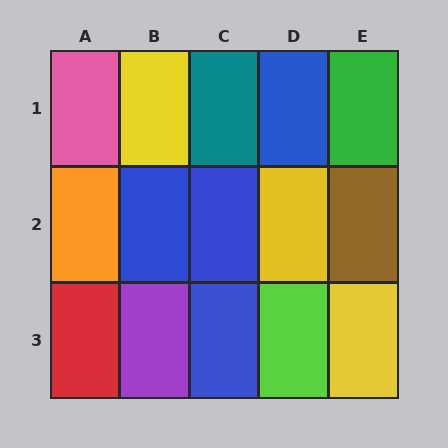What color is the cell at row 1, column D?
Blue.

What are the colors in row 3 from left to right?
Red, purple, blue, lime, yellow.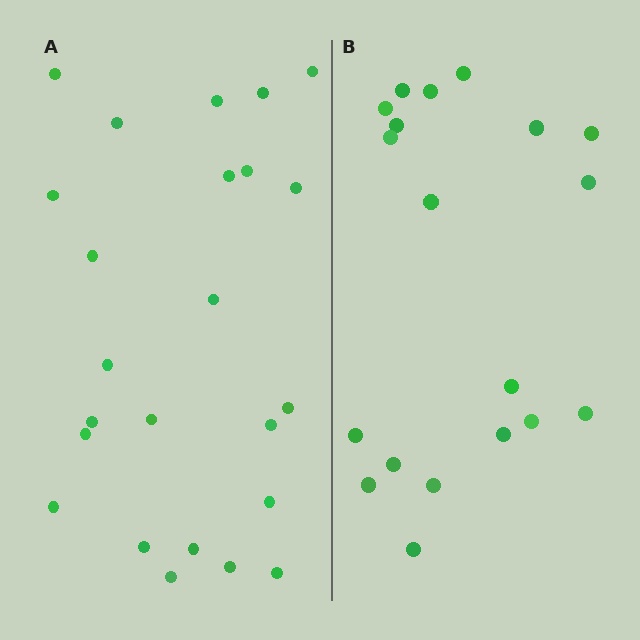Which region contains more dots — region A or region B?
Region A (the left region) has more dots.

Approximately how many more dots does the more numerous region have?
Region A has about 5 more dots than region B.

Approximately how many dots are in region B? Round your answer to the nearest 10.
About 20 dots. (The exact count is 19, which rounds to 20.)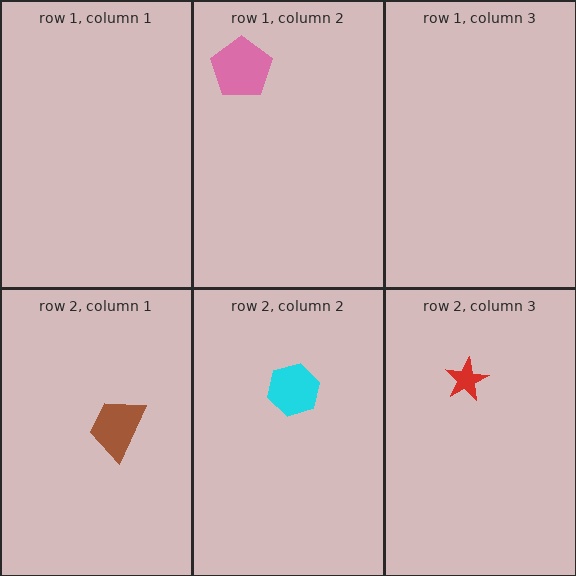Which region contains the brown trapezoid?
The row 2, column 1 region.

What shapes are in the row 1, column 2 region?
The pink pentagon.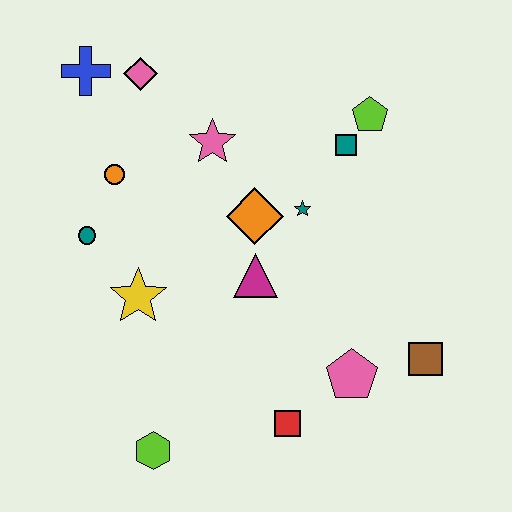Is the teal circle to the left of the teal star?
Yes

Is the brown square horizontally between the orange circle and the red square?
No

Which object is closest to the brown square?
The pink pentagon is closest to the brown square.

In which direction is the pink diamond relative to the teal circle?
The pink diamond is above the teal circle.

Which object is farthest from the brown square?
The blue cross is farthest from the brown square.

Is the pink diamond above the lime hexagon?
Yes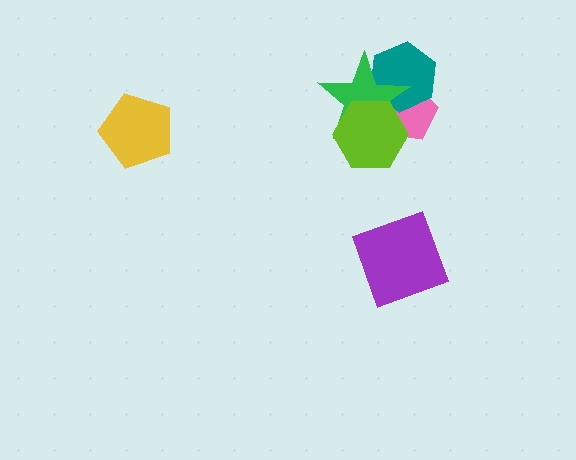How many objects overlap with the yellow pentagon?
0 objects overlap with the yellow pentagon.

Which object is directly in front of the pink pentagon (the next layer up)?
The teal hexagon is directly in front of the pink pentagon.